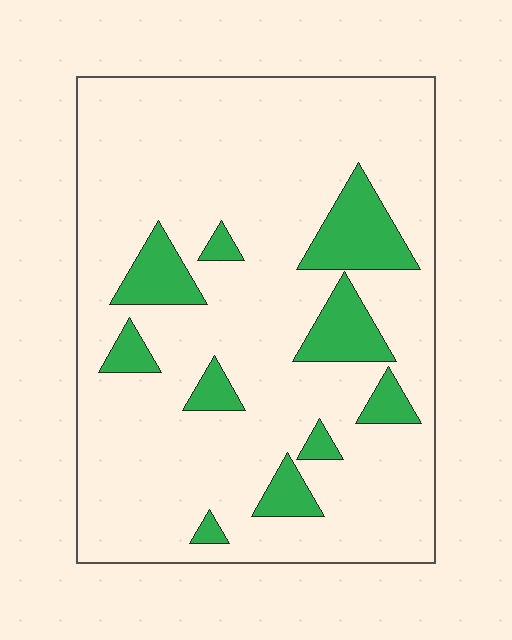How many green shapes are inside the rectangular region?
10.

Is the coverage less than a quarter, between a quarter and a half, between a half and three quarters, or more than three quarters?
Less than a quarter.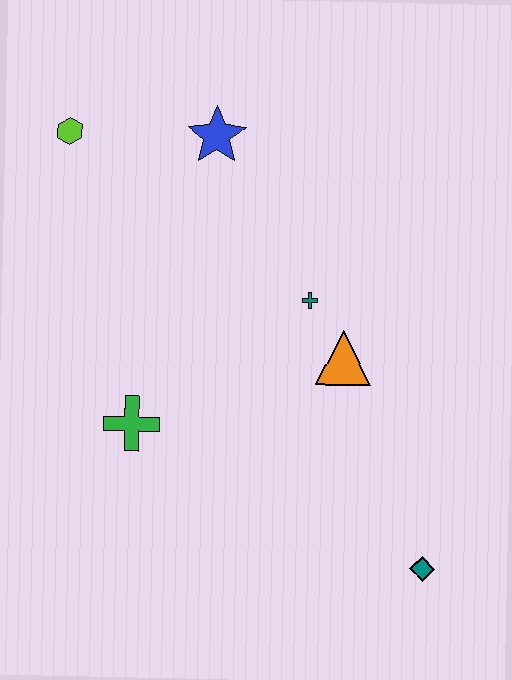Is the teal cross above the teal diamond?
Yes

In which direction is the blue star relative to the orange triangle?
The blue star is above the orange triangle.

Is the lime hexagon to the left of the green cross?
Yes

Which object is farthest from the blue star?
The teal diamond is farthest from the blue star.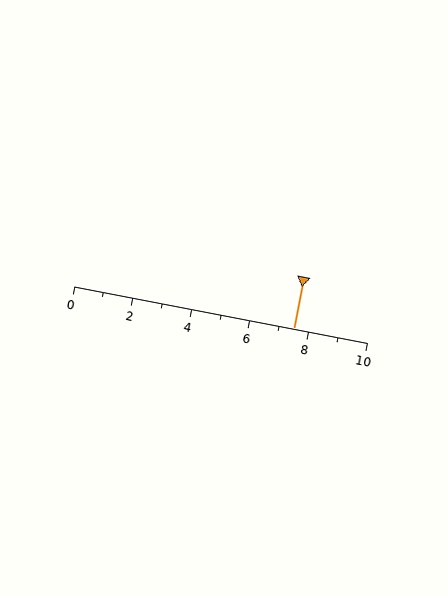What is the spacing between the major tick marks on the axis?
The major ticks are spaced 2 apart.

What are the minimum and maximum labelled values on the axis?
The axis runs from 0 to 10.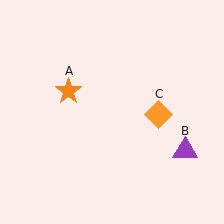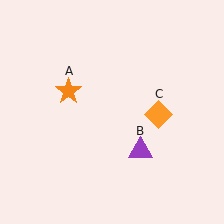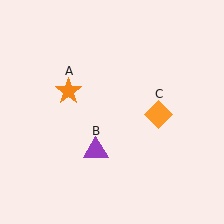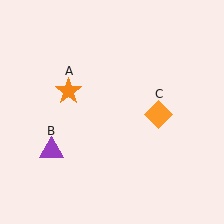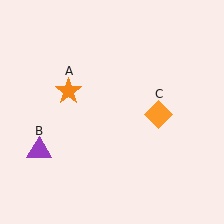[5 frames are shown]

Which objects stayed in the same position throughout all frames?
Orange star (object A) and orange diamond (object C) remained stationary.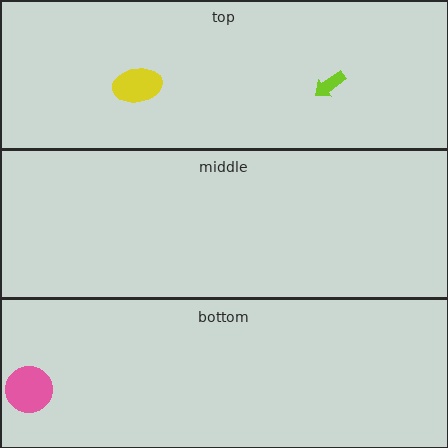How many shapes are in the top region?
2.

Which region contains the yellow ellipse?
The top region.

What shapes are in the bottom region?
The pink circle.